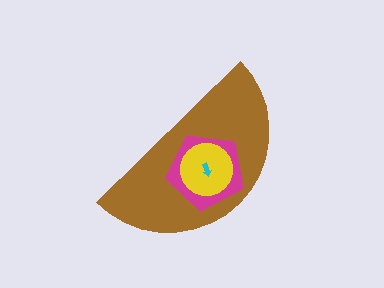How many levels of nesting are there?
4.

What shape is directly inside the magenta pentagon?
The yellow circle.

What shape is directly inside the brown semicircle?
The magenta pentagon.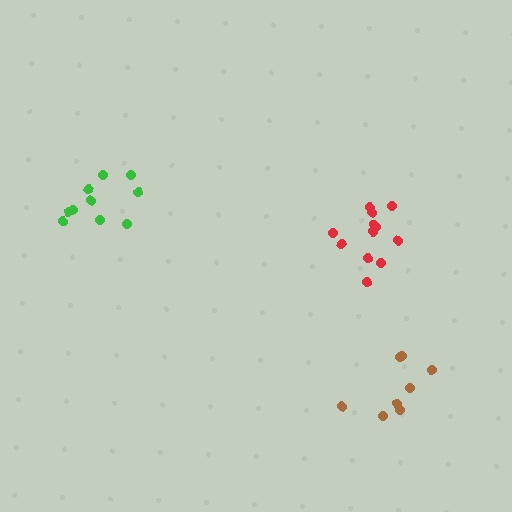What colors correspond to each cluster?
The clusters are colored: green, brown, red.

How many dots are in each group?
Group 1: 10 dots, Group 2: 8 dots, Group 3: 12 dots (30 total).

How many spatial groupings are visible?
There are 3 spatial groupings.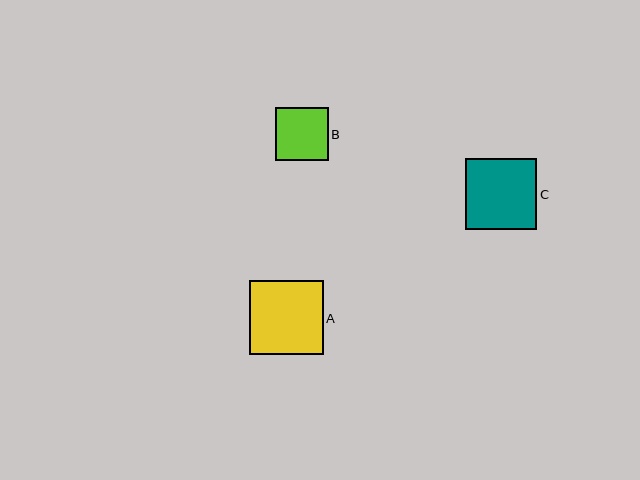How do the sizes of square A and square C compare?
Square A and square C are approximately the same size.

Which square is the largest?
Square A is the largest with a size of approximately 74 pixels.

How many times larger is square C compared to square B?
Square C is approximately 1.4 times the size of square B.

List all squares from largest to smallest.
From largest to smallest: A, C, B.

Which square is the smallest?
Square B is the smallest with a size of approximately 52 pixels.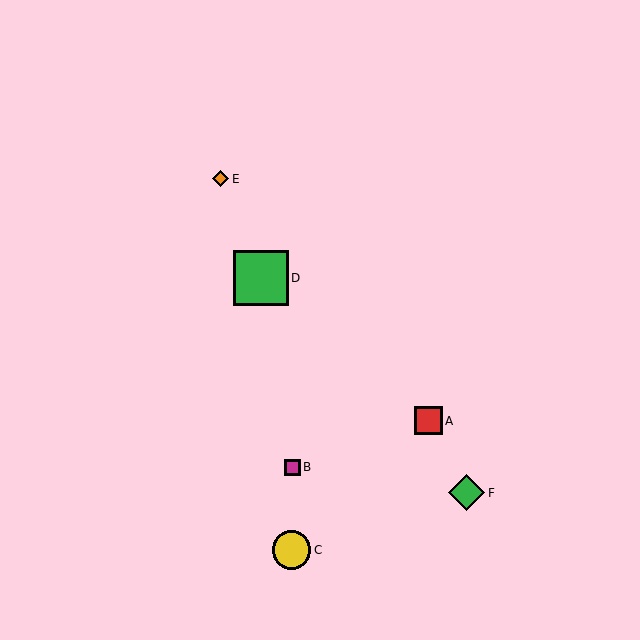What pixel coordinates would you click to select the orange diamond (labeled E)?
Click at (220, 179) to select the orange diamond E.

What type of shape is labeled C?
Shape C is a yellow circle.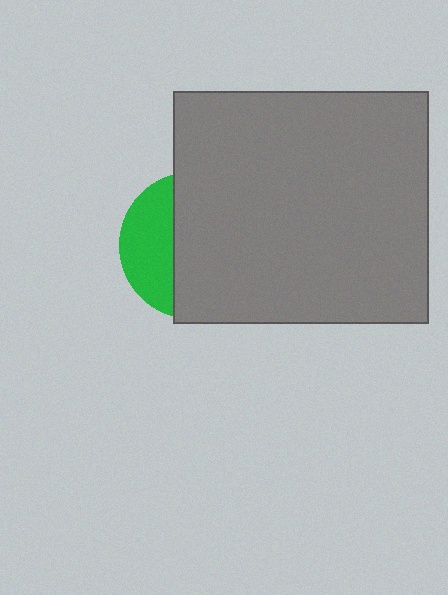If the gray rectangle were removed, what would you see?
You would see the complete green circle.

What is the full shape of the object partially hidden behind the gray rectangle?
The partially hidden object is a green circle.